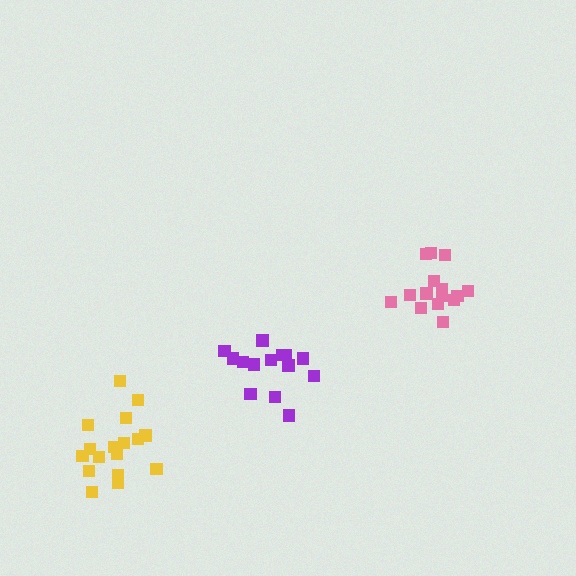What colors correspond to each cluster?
The clusters are colored: yellow, purple, pink.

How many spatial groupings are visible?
There are 3 spatial groupings.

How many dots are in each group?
Group 1: 17 dots, Group 2: 14 dots, Group 3: 15 dots (46 total).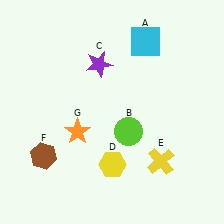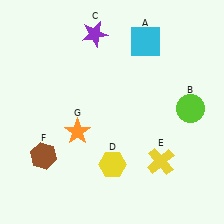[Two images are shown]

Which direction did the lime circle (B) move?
The lime circle (B) moved right.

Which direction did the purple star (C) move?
The purple star (C) moved up.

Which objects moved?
The objects that moved are: the lime circle (B), the purple star (C).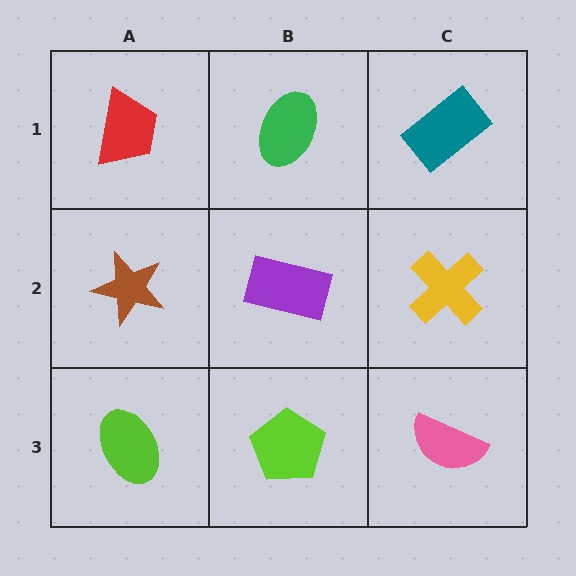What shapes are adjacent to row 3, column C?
A yellow cross (row 2, column C), a lime pentagon (row 3, column B).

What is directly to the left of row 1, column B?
A red trapezoid.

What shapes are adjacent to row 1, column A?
A brown star (row 2, column A), a green ellipse (row 1, column B).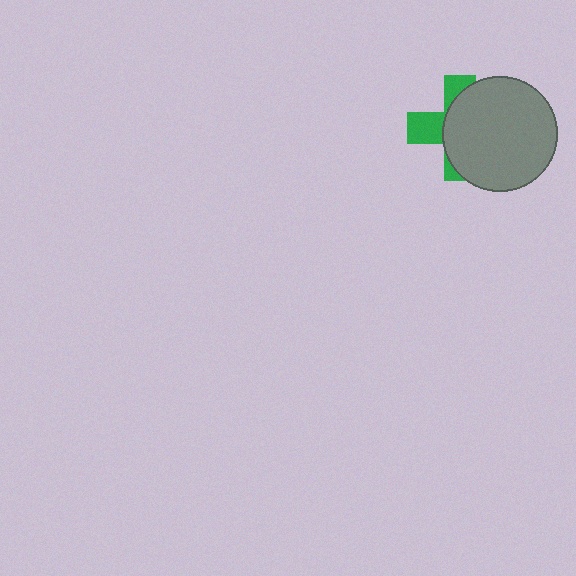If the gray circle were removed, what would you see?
You would see the complete green cross.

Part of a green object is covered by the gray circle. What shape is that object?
It is a cross.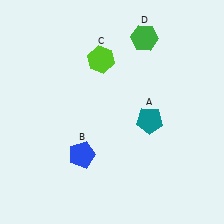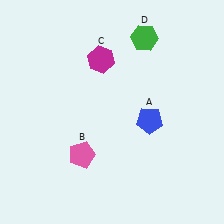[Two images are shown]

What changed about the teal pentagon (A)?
In Image 1, A is teal. In Image 2, it changed to blue.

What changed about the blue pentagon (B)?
In Image 1, B is blue. In Image 2, it changed to pink.